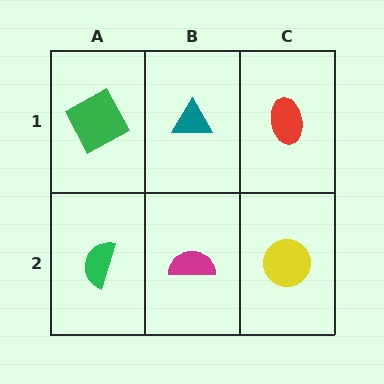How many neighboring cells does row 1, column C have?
2.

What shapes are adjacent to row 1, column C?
A yellow circle (row 2, column C), a teal triangle (row 1, column B).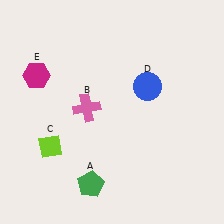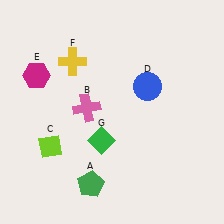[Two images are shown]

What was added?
A yellow cross (F), a green diamond (G) were added in Image 2.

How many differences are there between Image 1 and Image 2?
There are 2 differences between the two images.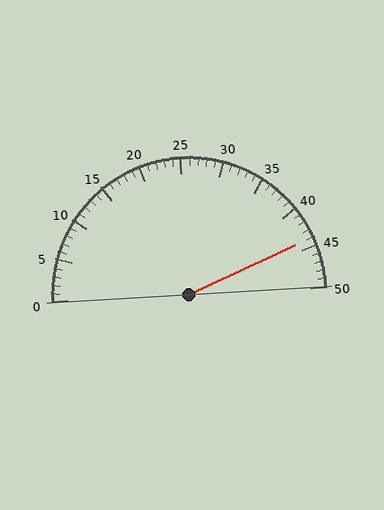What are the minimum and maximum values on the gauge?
The gauge ranges from 0 to 50.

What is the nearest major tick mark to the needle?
The nearest major tick mark is 45.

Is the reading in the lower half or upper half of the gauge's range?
The reading is in the upper half of the range (0 to 50).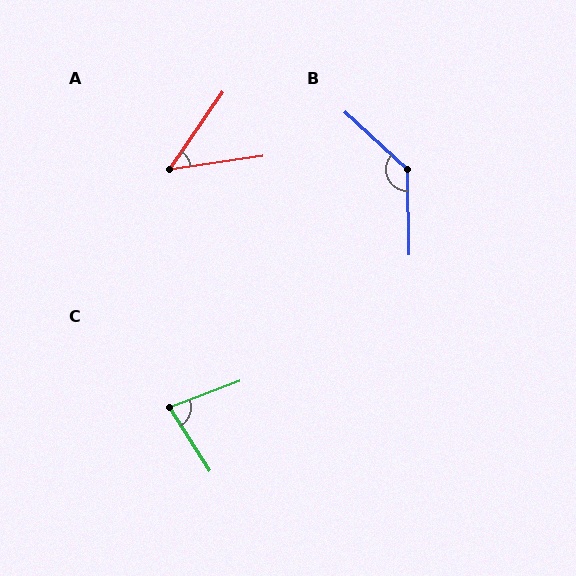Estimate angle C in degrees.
Approximately 78 degrees.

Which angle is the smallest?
A, at approximately 47 degrees.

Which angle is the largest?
B, at approximately 134 degrees.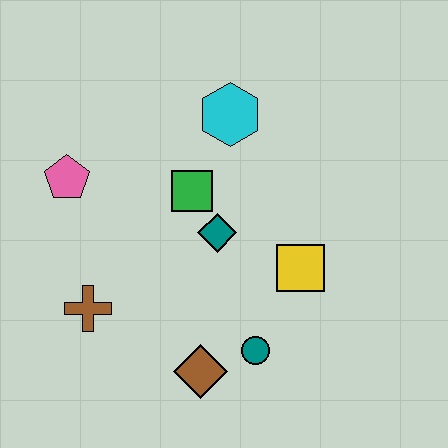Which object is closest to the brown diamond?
The teal circle is closest to the brown diamond.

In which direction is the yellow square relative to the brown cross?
The yellow square is to the right of the brown cross.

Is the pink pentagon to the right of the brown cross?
No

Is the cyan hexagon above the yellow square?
Yes